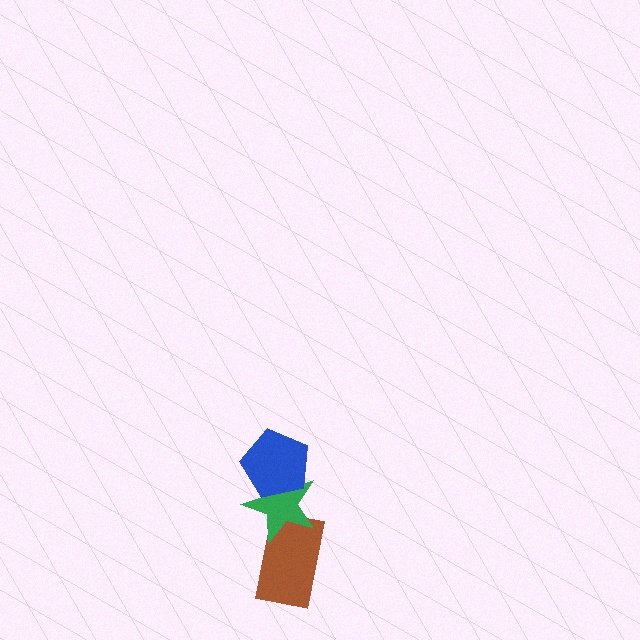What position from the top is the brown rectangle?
The brown rectangle is 3rd from the top.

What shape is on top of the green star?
The blue pentagon is on top of the green star.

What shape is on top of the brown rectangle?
The green star is on top of the brown rectangle.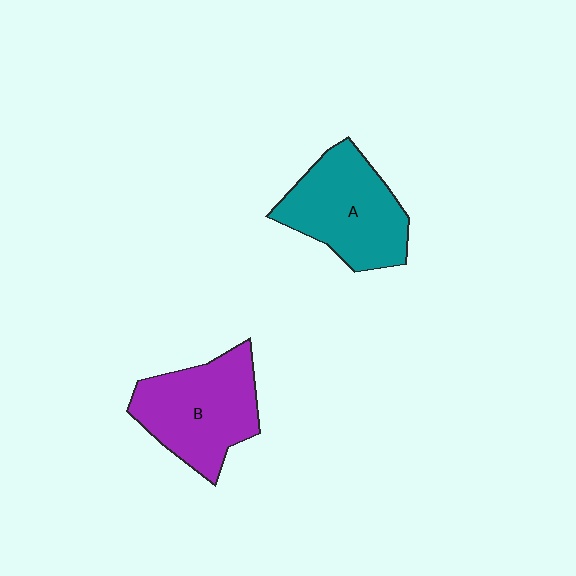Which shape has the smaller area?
Shape B (purple).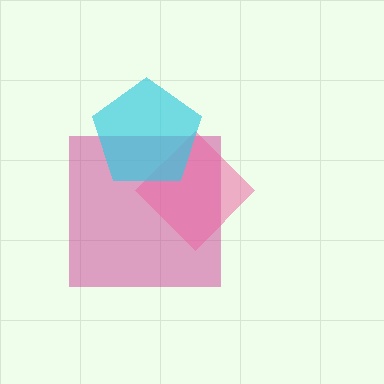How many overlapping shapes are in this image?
There are 3 overlapping shapes in the image.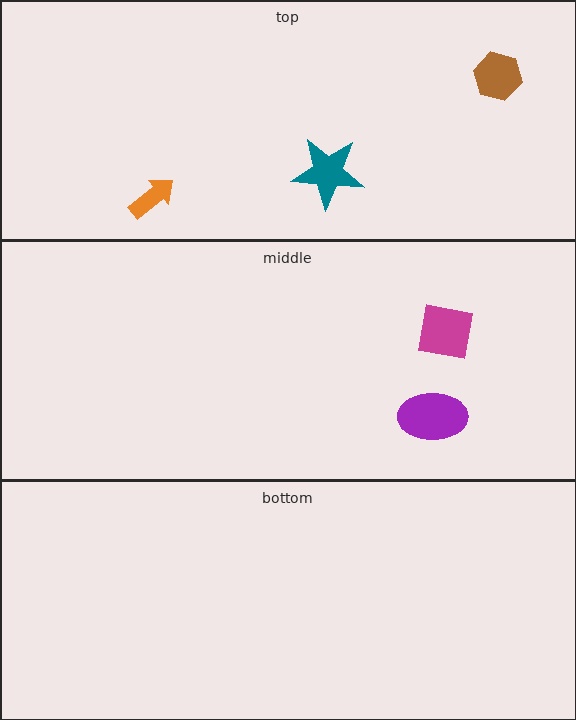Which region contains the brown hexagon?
The top region.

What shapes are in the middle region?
The magenta square, the purple ellipse.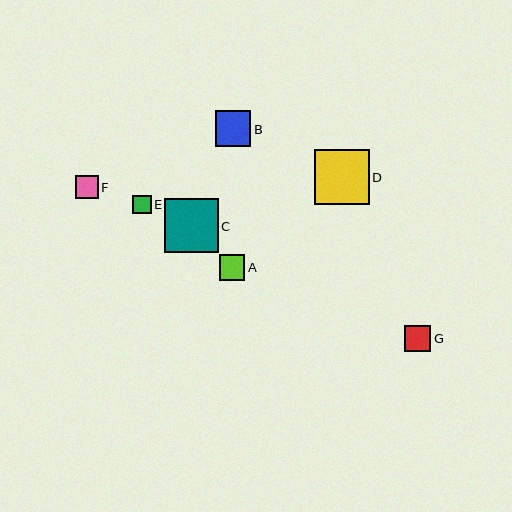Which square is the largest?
Square D is the largest with a size of approximately 55 pixels.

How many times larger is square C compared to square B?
Square C is approximately 1.5 times the size of square B.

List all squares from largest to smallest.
From largest to smallest: D, C, B, G, A, F, E.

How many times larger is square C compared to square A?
Square C is approximately 2.1 times the size of square A.